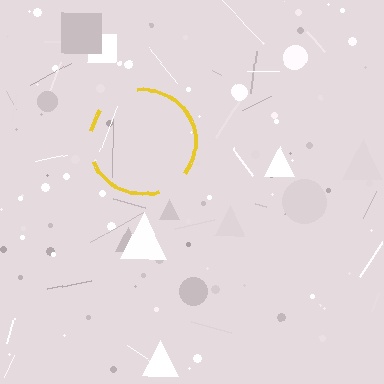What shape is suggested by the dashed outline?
The dashed outline suggests a circle.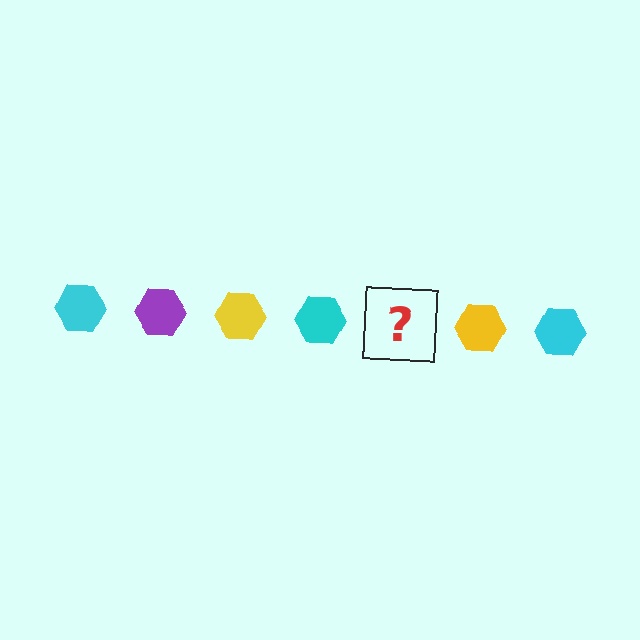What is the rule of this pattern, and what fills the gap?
The rule is that the pattern cycles through cyan, purple, yellow hexagons. The gap should be filled with a purple hexagon.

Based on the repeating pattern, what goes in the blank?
The blank should be a purple hexagon.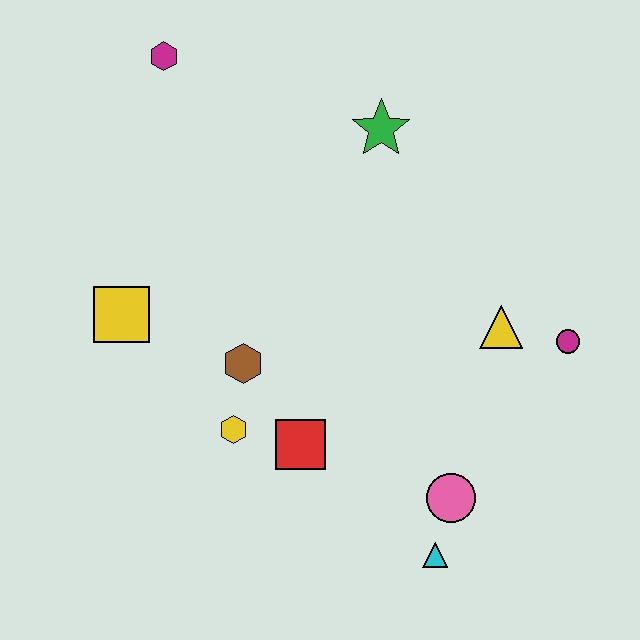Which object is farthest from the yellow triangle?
The magenta hexagon is farthest from the yellow triangle.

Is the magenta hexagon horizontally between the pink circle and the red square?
No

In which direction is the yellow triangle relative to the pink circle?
The yellow triangle is above the pink circle.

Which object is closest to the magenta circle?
The yellow triangle is closest to the magenta circle.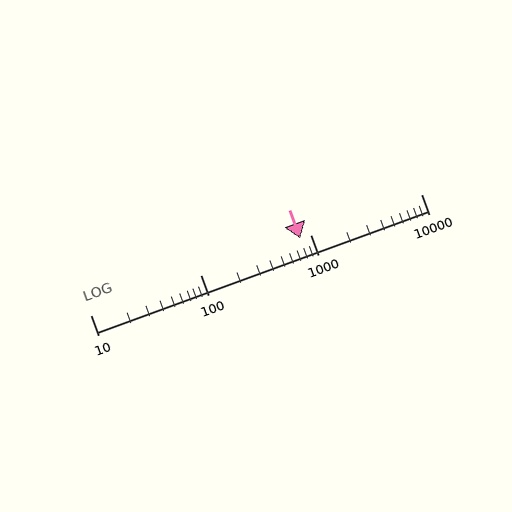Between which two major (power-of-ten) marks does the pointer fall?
The pointer is between 100 and 1000.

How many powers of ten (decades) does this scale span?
The scale spans 3 decades, from 10 to 10000.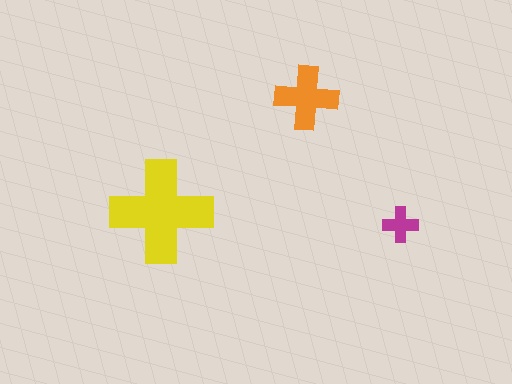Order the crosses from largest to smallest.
the yellow one, the orange one, the magenta one.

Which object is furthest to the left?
The yellow cross is leftmost.